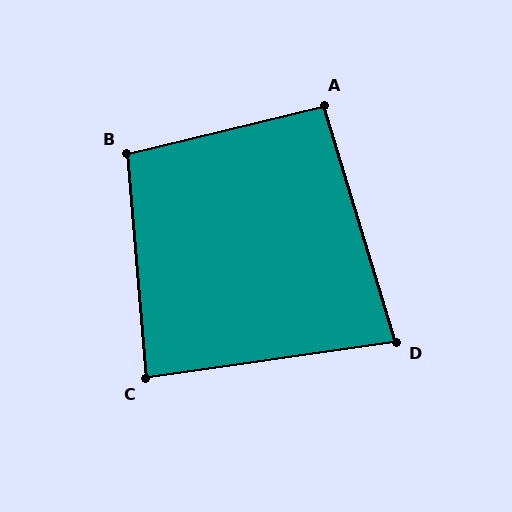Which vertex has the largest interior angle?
B, at approximately 99 degrees.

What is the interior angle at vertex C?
Approximately 87 degrees (approximately right).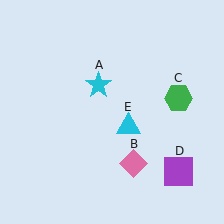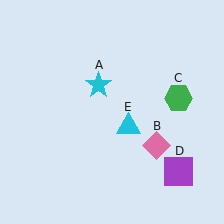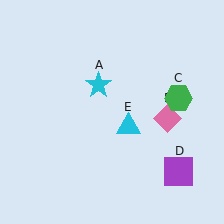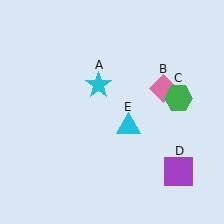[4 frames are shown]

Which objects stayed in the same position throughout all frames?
Cyan star (object A) and green hexagon (object C) and purple square (object D) and cyan triangle (object E) remained stationary.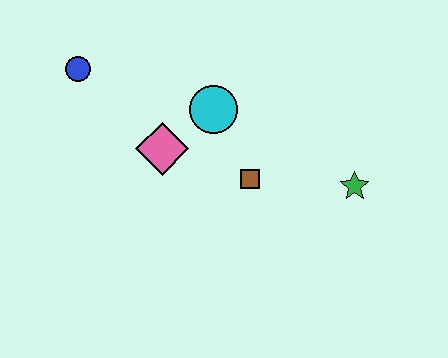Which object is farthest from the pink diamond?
The green star is farthest from the pink diamond.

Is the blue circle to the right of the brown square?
No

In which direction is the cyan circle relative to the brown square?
The cyan circle is above the brown square.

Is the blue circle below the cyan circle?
No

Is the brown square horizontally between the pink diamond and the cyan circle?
No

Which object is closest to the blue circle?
The pink diamond is closest to the blue circle.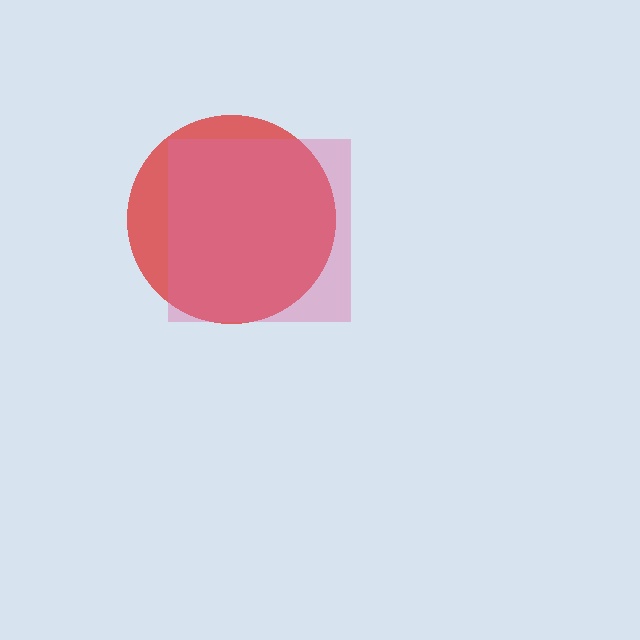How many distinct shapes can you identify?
There are 2 distinct shapes: a red circle, a pink square.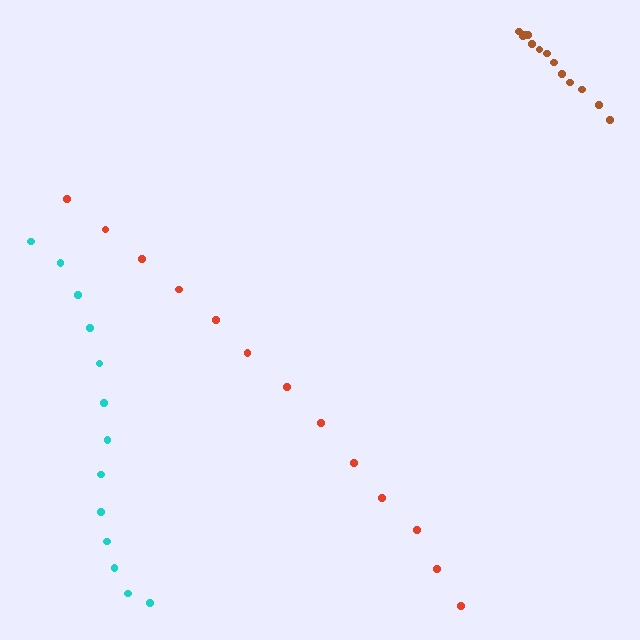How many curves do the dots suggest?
There are 3 distinct paths.